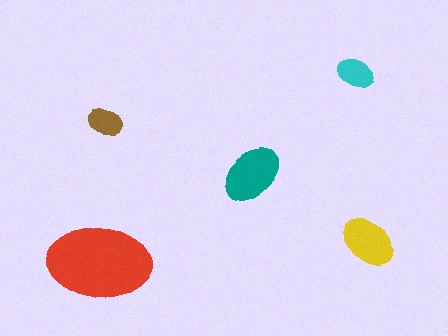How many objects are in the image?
There are 5 objects in the image.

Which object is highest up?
The cyan ellipse is topmost.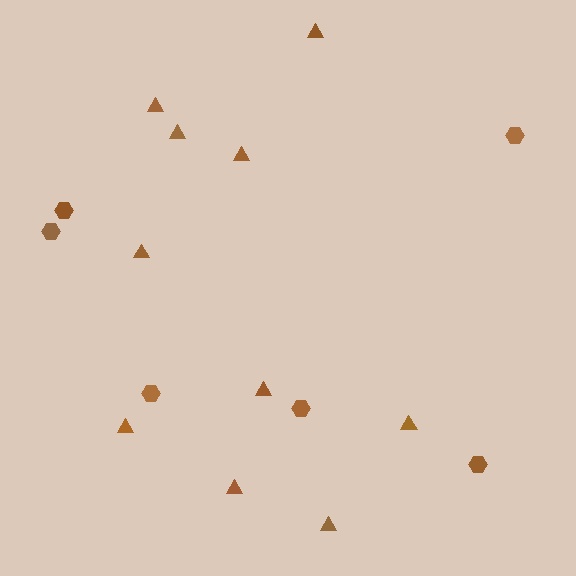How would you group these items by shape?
There are 2 groups: one group of triangles (10) and one group of hexagons (6).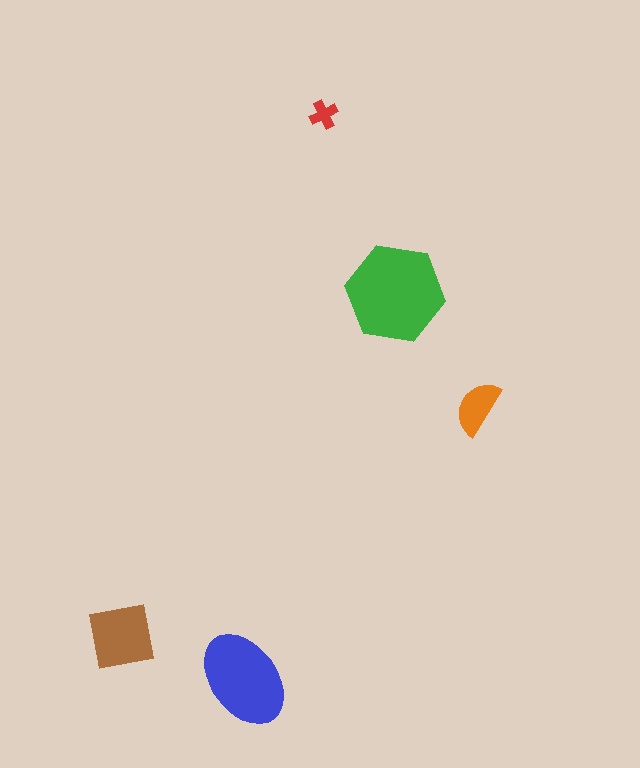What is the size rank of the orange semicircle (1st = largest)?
4th.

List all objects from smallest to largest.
The red cross, the orange semicircle, the brown square, the blue ellipse, the green hexagon.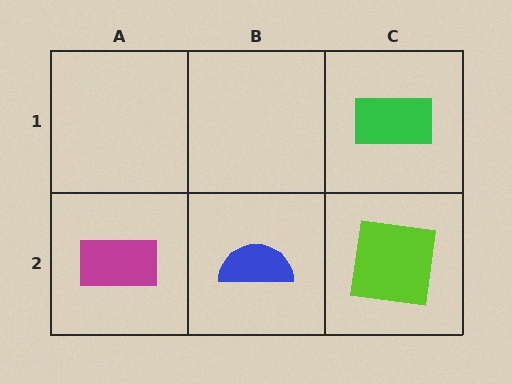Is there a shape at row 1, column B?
No, that cell is empty.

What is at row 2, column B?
A blue semicircle.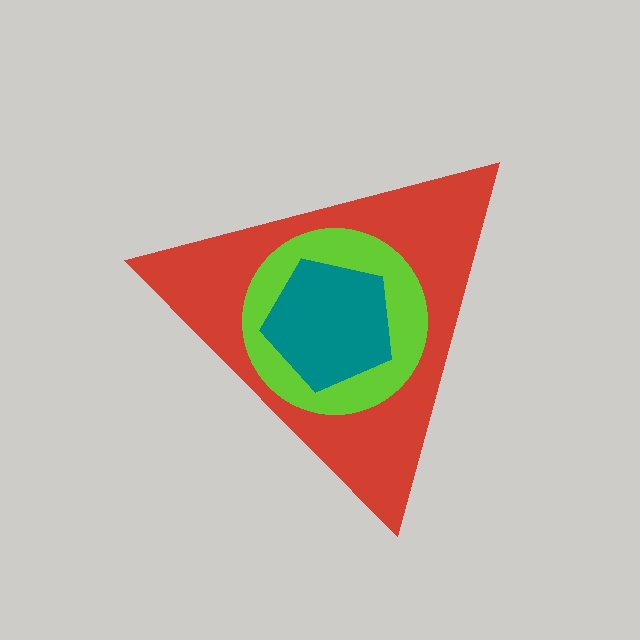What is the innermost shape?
The teal pentagon.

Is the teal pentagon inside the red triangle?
Yes.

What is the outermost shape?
The red triangle.